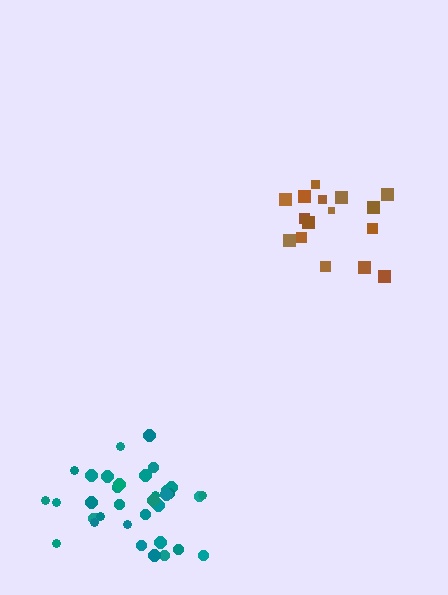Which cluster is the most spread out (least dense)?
Brown.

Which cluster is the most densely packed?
Teal.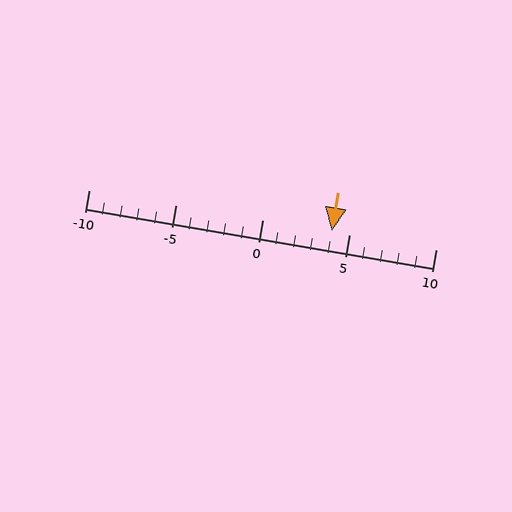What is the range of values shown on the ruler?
The ruler shows values from -10 to 10.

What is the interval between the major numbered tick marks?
The major tick marks are spaced 5 units apart.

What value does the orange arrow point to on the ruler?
The orange arrow points to approximately 4.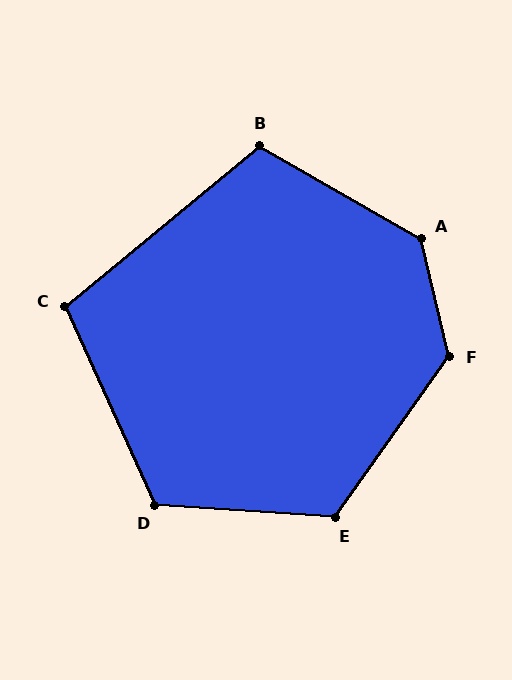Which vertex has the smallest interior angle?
C, at approximately 105 degrees.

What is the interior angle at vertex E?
Approximately 122 degrees (obtuse).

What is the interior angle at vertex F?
Approximately 131 degrees (obtuse).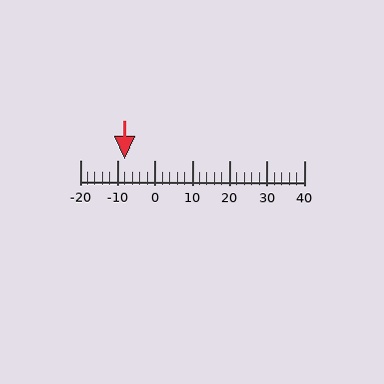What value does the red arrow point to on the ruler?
The red arrow points to approximately -8.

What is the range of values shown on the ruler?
The ruler shows values from -20 to 40.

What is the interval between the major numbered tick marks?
The major tick marks are spaced 10 units apart.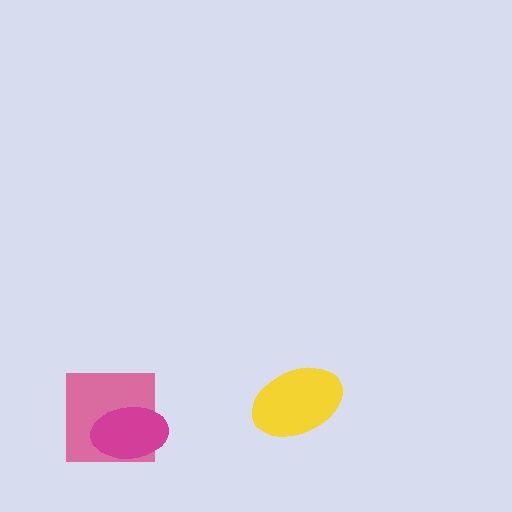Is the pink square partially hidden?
Yes, it is partially covered by another shape.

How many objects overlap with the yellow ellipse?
0 objects overlap with the yellow ellipse.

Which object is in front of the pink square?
The magenta ellipse is in front of the pink square.